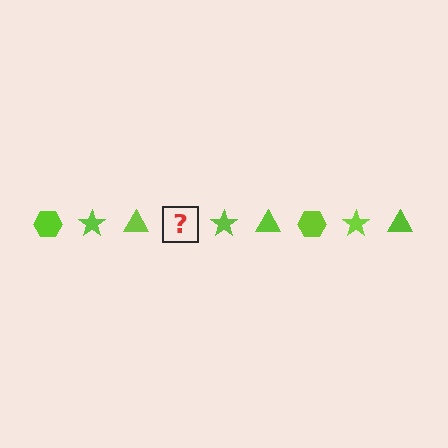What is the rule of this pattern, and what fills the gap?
The rule is that the pattern cycles through hexagon, star, triangle shapes in lime. The gap should be filled with a lime hexagon.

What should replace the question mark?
The question mark should be replaced with a lime hexagon.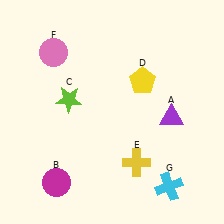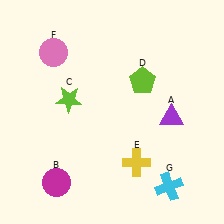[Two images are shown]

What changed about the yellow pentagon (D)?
In Image 1, D is yellow. In Image 2, it changed to lime.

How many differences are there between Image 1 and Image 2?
There is 1 difference between the two images.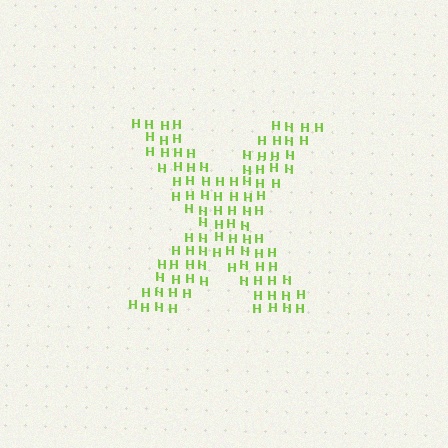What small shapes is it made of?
It is made of small letter H's.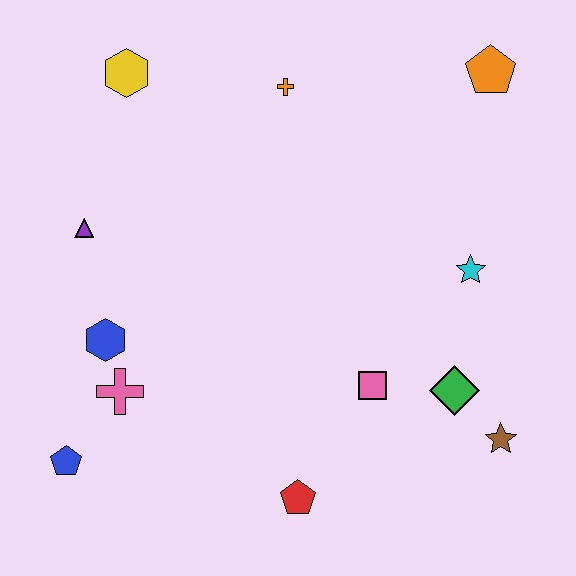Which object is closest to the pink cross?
The blue hexagon is closest to the pink cross.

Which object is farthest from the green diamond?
The yellow hexagon is farthest from the green diamond.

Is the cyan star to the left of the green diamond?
No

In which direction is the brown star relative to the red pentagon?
The brown star is to the right of the red pentagon.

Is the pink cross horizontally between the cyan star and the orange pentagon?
No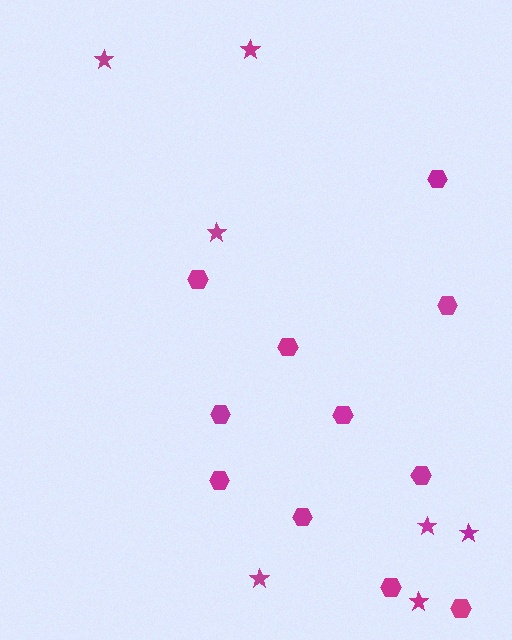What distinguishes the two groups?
There are 2 groups: one group of hexagons (11) and one group of stars (7).